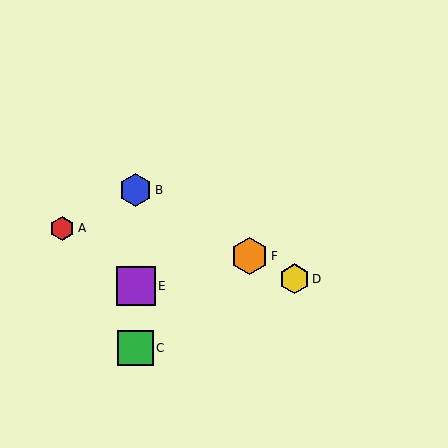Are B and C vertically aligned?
Yes, both are at x≈136.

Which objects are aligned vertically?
Objects B, C, E are aligned vertically.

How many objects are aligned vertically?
3 objects (B, C, E) are aligned vertically.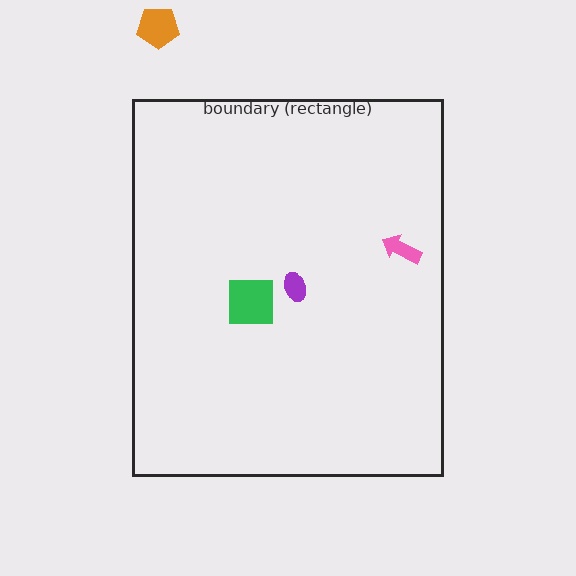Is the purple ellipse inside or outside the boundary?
Inside.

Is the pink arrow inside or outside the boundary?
Inside.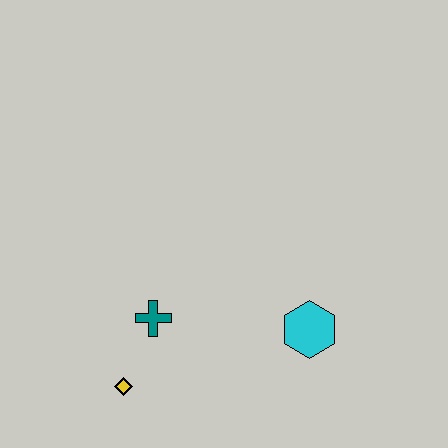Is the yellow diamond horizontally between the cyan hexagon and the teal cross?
No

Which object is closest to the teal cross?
The yellow diamond is closest to the teal cross.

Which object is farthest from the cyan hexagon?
The yellow diamond is farthest from the cyan hexagon.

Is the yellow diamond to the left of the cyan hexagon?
Yes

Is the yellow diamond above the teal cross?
No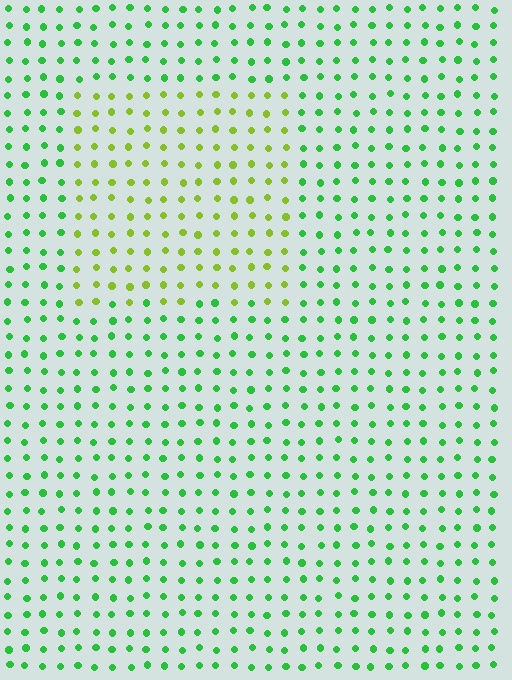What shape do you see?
I see a rectangle.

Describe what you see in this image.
The image is filled with small green elements in a uniform arrangement. A rectangle-shaped region is visible where the elements are tinted to a slightly different hue, forming a subtle color boundary.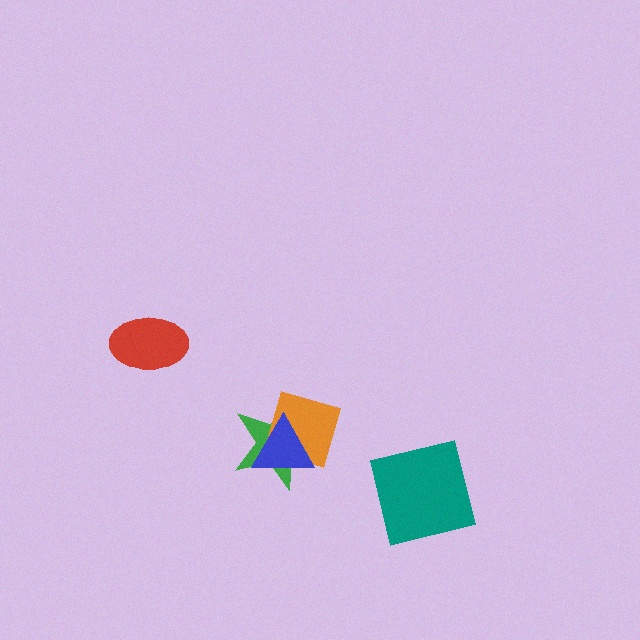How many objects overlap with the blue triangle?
2 objects overlap with the blue triangle.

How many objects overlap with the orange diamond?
2 objects overlap with the orange diamond.